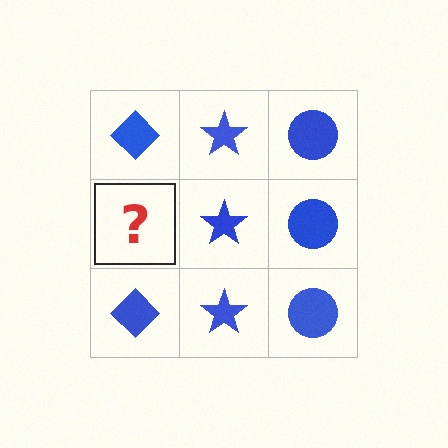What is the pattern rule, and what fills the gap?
The rule is that each column has a consistent shape. The gap should be filled with a blue diamond.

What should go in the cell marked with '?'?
The missing cell should contain a blue diamond.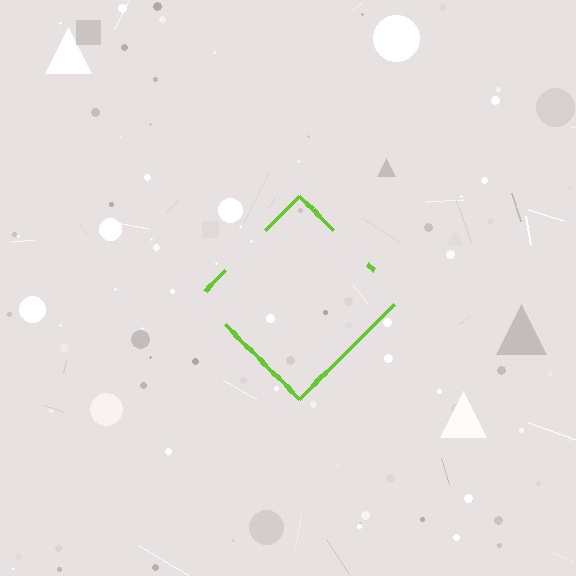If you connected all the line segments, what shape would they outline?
They would outline a diamond.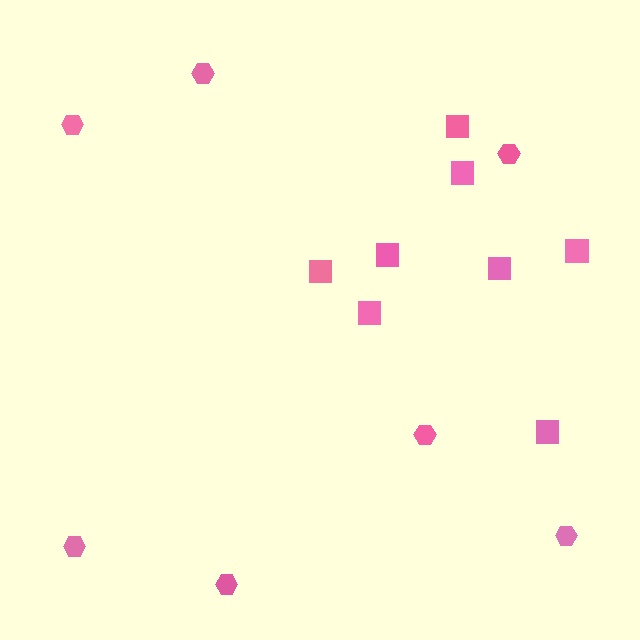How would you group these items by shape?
There are 2 groups: one group of hexagons (7) and one group of squares (8).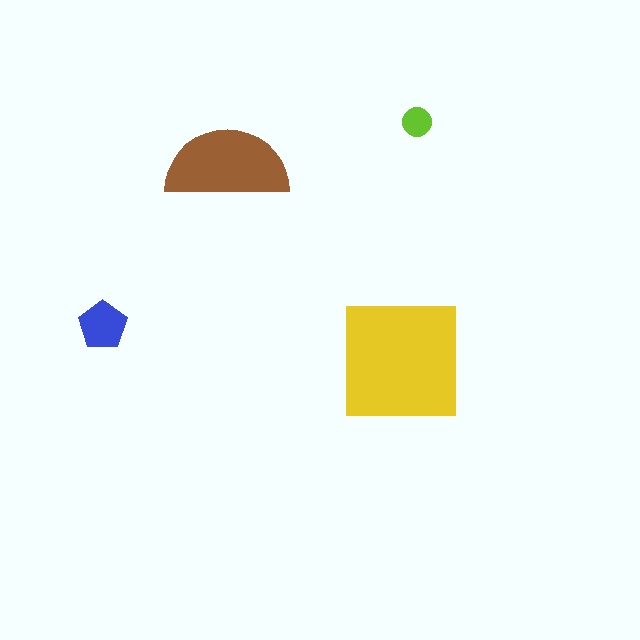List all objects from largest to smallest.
The yellow square, the brown semicircle, the blue pentagon, the lime circle.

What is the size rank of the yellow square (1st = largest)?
1st.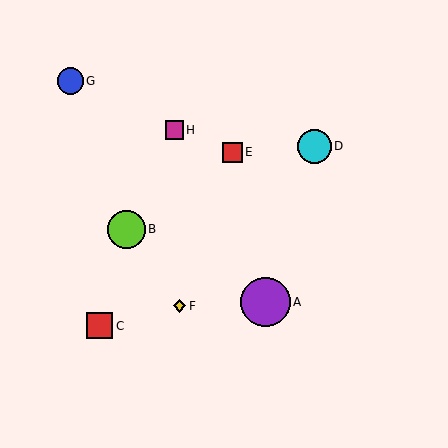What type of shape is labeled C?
Shape C is a red square.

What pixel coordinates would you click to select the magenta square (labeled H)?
Click at (174, 130) to select the magenta square H.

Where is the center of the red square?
The center of the red square is at (100, 326).